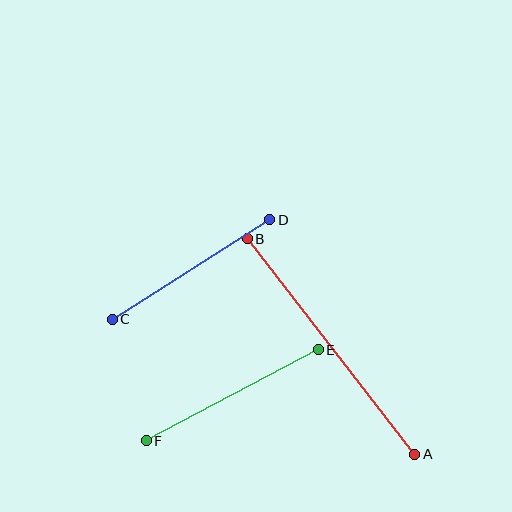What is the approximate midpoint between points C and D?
The midpoint is at approximately (191, 270) pixels.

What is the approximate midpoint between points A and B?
The midpoint is at approximately (331, 347) pixels.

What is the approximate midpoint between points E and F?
The midpoint is at approximately (232, 395) pixels.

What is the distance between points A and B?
The distance is approximately 273 pixels.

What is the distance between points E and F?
The distance is approximately 195 pixels.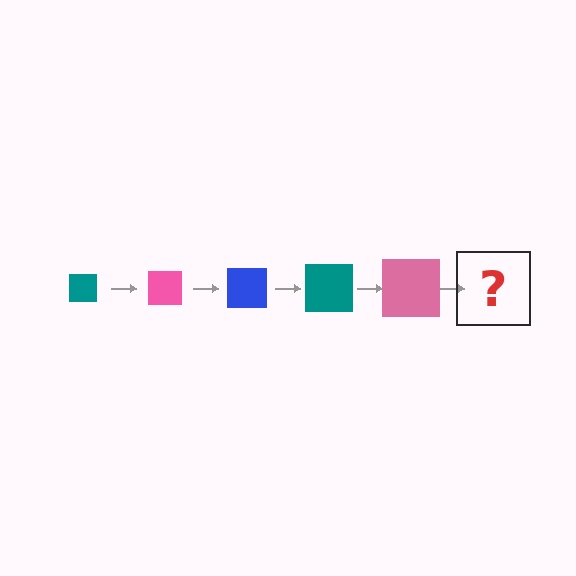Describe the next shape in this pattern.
It should be a blue square, larger than the previous one.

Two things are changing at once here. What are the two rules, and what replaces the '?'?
The two rules are that the square grows larger each step and the color cycles through teal, pink, and blue. The '?' should be a blue square, larger than the previous one.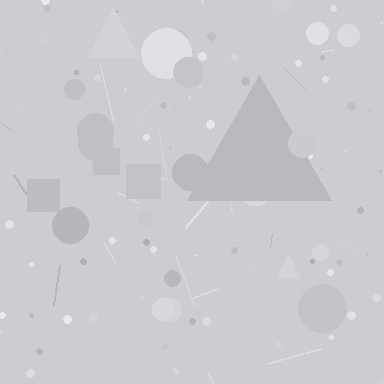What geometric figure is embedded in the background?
A triangle is embedded in the background.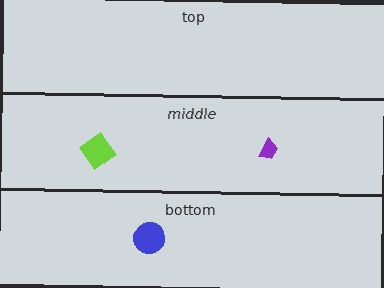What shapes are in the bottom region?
The blue circle.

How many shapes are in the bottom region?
1.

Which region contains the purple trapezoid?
The middle region.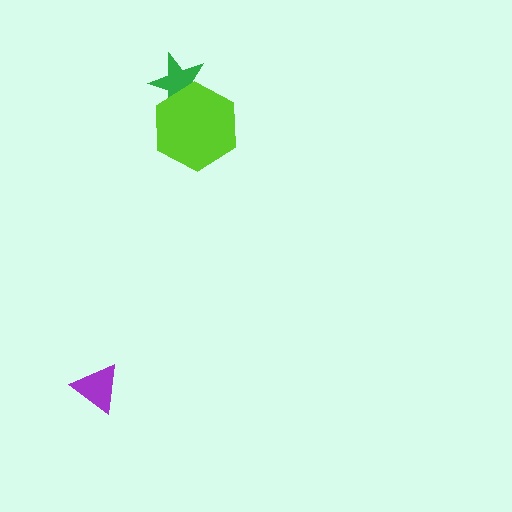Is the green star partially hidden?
Yes, it is partially covered by another shape.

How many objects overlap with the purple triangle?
0 objects overlap with the purple triangle.